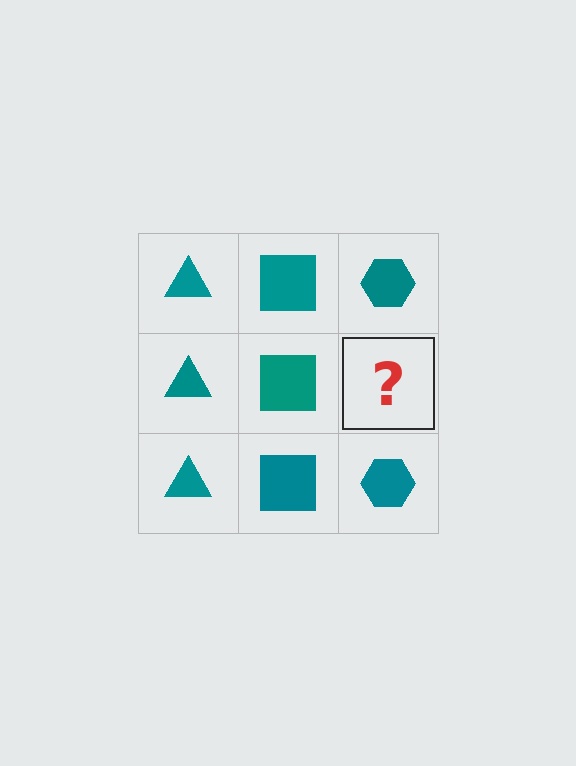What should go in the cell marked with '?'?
The missing cell should contain a teal hexagon.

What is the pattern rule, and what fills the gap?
The rule is that each column has a consistent shape. The gap should be filled with a teal hexagon.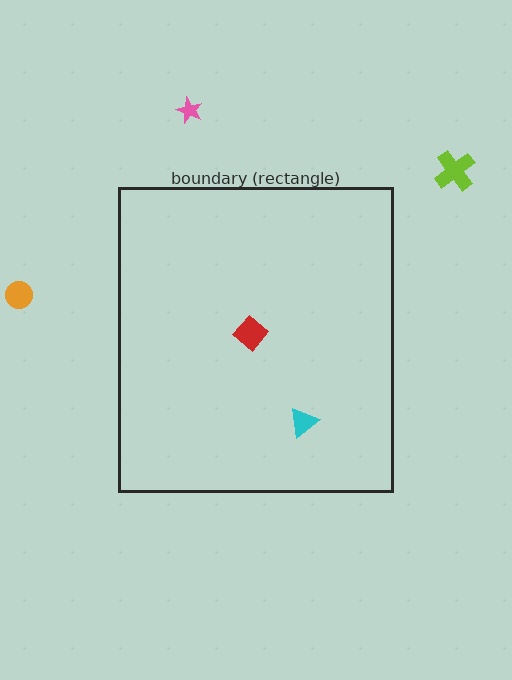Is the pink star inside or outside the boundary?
Outside.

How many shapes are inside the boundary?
2 inside, 3 outside.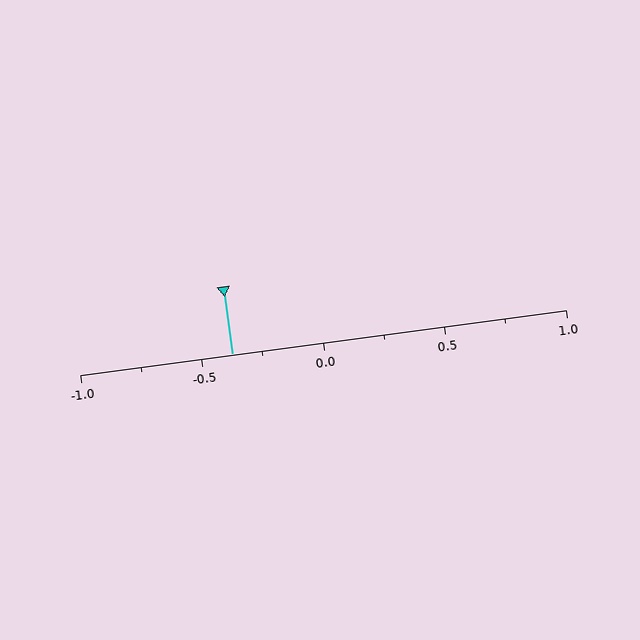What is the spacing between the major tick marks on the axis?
The major ticks are spaced 0.5 apart.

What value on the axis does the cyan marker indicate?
The marker indicates approximately -0.38.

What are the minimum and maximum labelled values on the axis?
The axis runs from -1.0 to 1.0.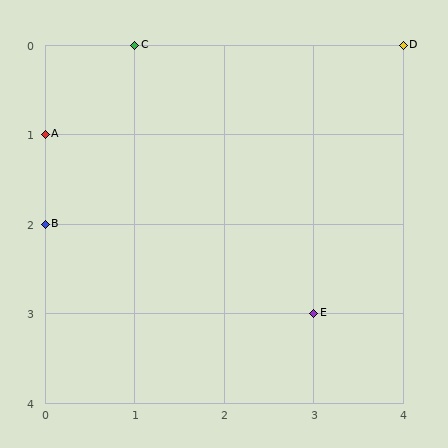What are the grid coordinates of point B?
Point B is at grid coordinates (0, 2).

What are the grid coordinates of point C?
Point C is at grid coordinates (1, 0).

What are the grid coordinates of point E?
Point E is at grid coordinates (3, 3).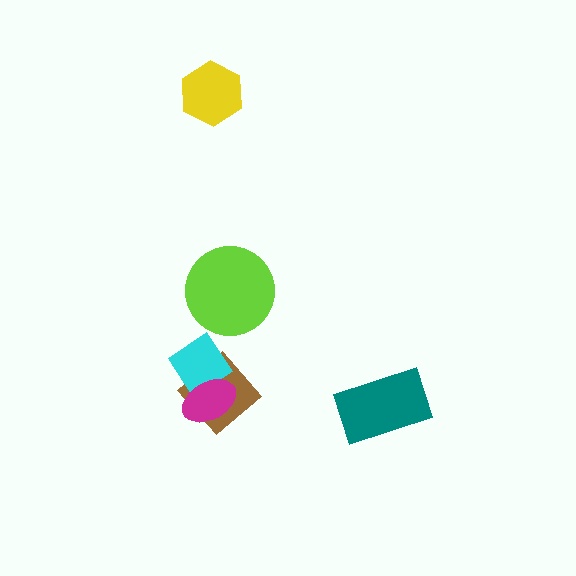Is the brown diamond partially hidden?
Yes, it is partially covered by another shape.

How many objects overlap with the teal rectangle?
0 objects overlap with the teal rectangle.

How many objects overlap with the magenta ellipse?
2 objects overlap with the magenta ellipse.